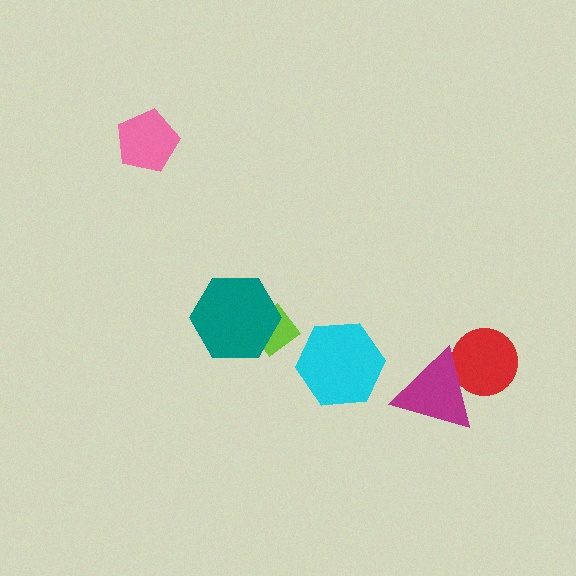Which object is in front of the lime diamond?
The teal hexagon is in front of the lime diamond.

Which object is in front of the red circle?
The magenta triangle is in front of the red circle.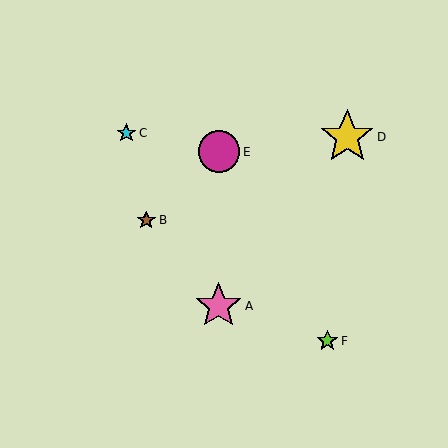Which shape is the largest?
The yellow star (labeled D) is the largest.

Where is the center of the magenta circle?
The center of the magenta circle is at (219, 152).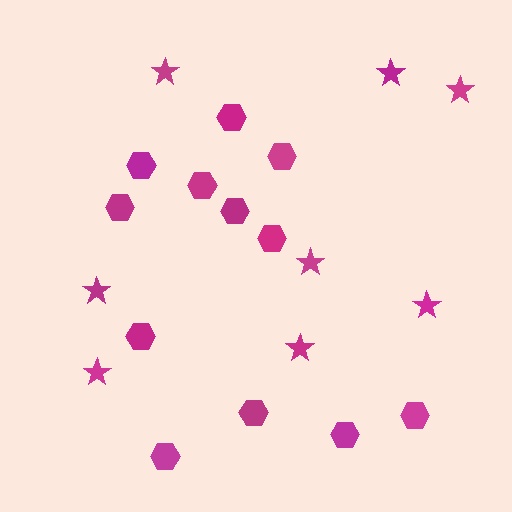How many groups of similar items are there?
There are 2 groups: one group of stars (8) and one group of hexagons (12).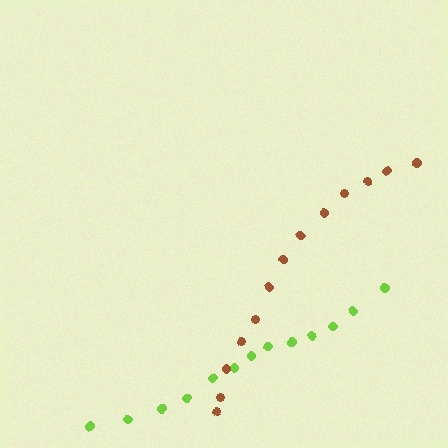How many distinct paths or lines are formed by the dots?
There are 2 distinct paths.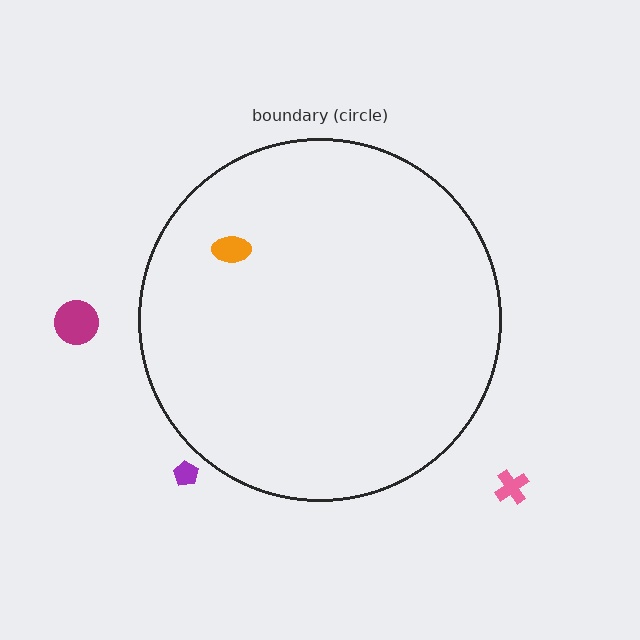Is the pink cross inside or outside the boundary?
Outside.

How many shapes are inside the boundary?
1 inside, 3 outside.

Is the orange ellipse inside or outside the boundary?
Inside.